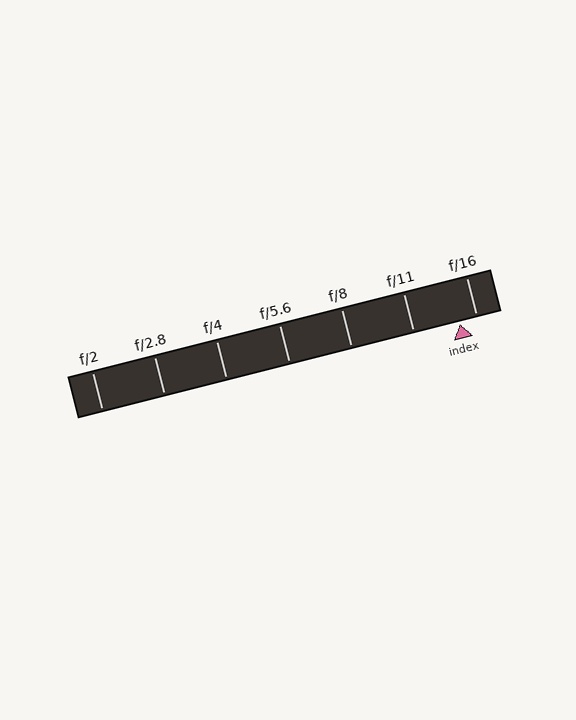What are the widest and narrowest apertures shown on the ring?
The widest aperture shown is f/2 and the narrowest is f/16.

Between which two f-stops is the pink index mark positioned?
The index mark is between f/11 and f/16.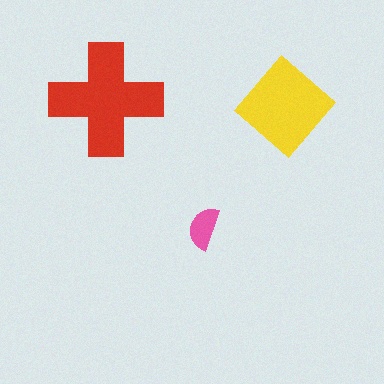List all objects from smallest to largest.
The pink semicircle, the yellow diamond, the red cross.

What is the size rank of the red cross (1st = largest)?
1st.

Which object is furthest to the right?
The yellow diamond is rightmost.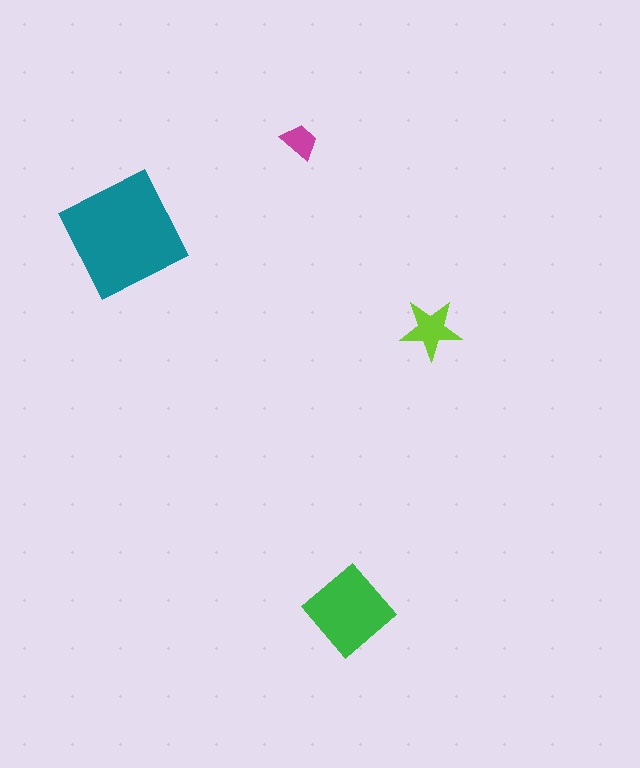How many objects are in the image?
There are 4 objects in the image.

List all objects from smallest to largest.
The magenta trapezoid, the lime star, the green diamond, the teal square.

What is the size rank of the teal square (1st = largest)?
1st.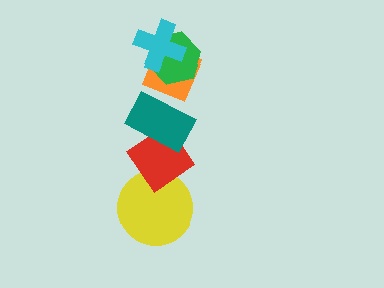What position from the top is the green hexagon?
The green hexagon is 2nd from the top.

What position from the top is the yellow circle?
The yellow circle is 6th from the top.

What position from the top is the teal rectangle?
The teal rectangle is 4th from the top.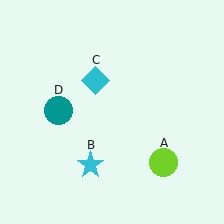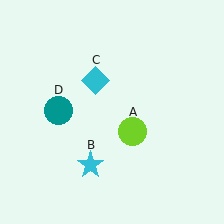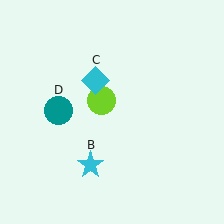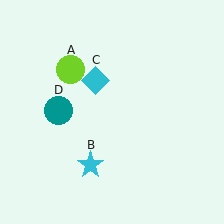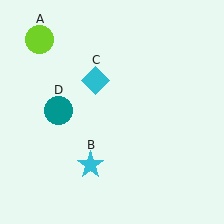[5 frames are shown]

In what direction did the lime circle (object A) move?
The lime circle (object A) moved up and to the left.